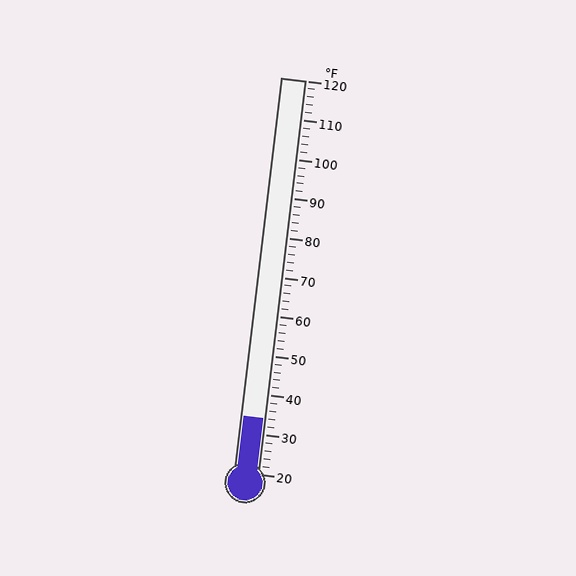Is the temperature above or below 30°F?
The temperature is above 30°F.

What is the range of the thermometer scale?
The thermometer scale ranges from 20°F to 120°F.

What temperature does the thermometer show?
The thermometer shows approximately 34°F.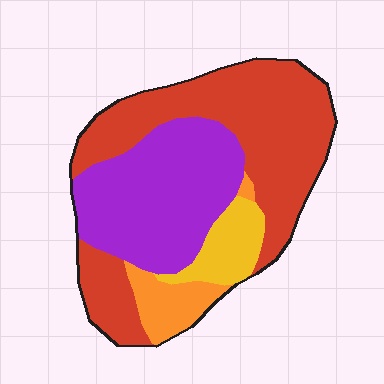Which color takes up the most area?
Red, at roughly 50%.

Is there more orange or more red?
Red.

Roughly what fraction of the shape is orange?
Orange takes up about one tenth (1/10) of the shape.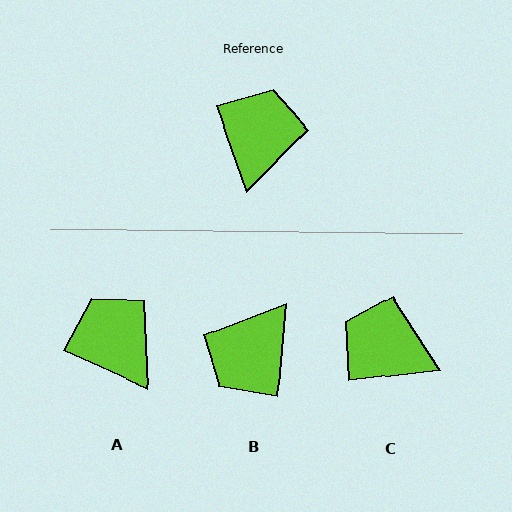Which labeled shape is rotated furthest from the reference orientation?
B, about 155 degrees away.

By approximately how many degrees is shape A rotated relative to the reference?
Approximately 47 degrees counter-clockwise.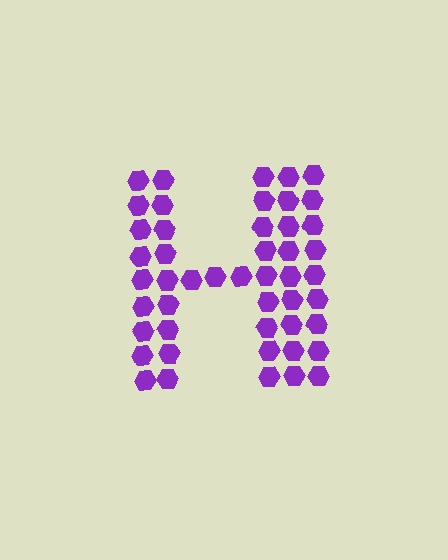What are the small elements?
The small elements are hexagons.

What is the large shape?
The large shape is the letter H.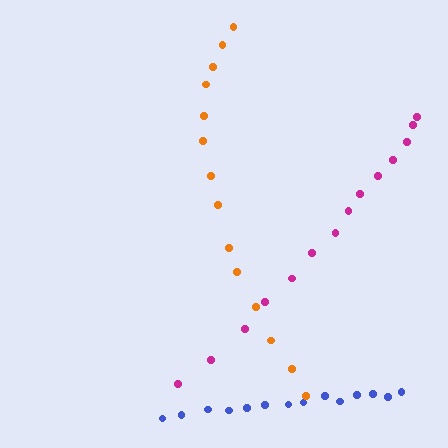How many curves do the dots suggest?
There are 3 distinct paths.